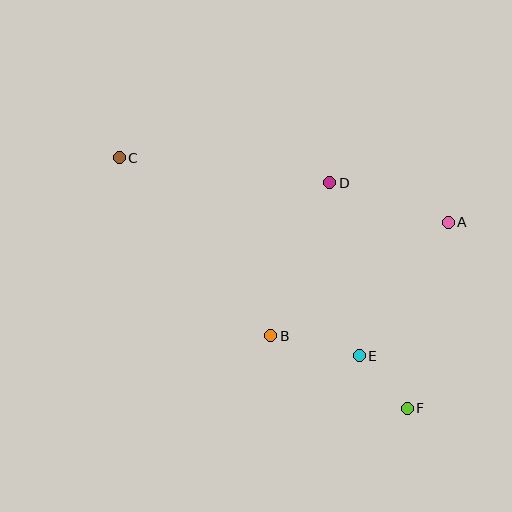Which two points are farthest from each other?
Points C and F are farthest from each other.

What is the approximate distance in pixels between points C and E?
The distance between C and E is approximately 311 pixels.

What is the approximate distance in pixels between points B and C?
The distance between B and C is approximately 234 pixels.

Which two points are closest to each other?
Points E and F are closest to each other.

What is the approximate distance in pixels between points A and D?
The distance between A and D is approximately 125 pixels.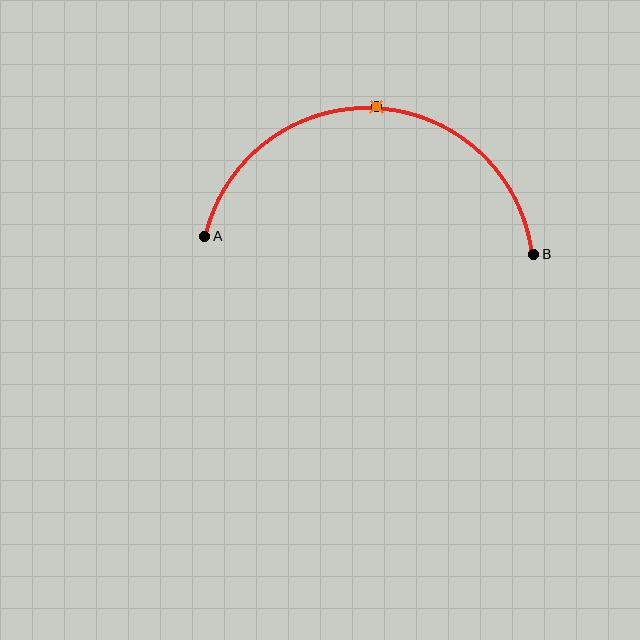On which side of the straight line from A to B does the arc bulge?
The arc bulges above the straight line connecting A and B.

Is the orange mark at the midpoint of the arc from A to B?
Yes. The orange mark lies on the arc at equal arc-length from both A and B — it is the arc midpoint.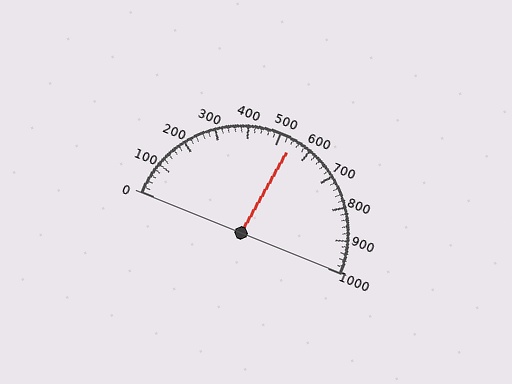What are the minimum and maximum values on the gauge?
The gauge ranges from 0 to 1000.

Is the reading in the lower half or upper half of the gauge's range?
The reading is in the upper half of the range (0 to 1000).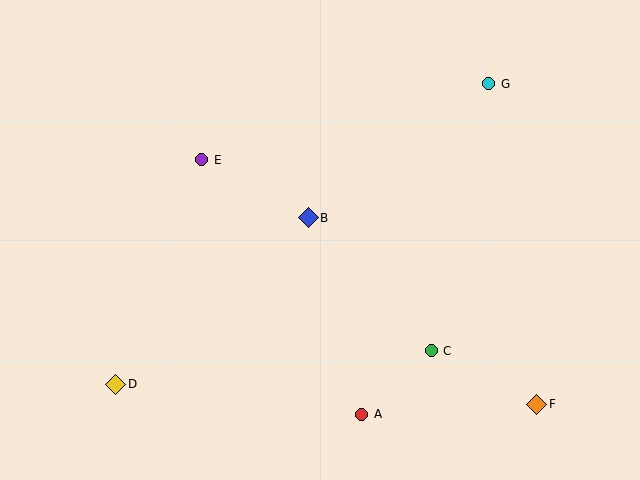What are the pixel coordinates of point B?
Point B is at (308, 218).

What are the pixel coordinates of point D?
Point D is at (116, 384).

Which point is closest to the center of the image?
Point B at (308, 218) is closest to the center.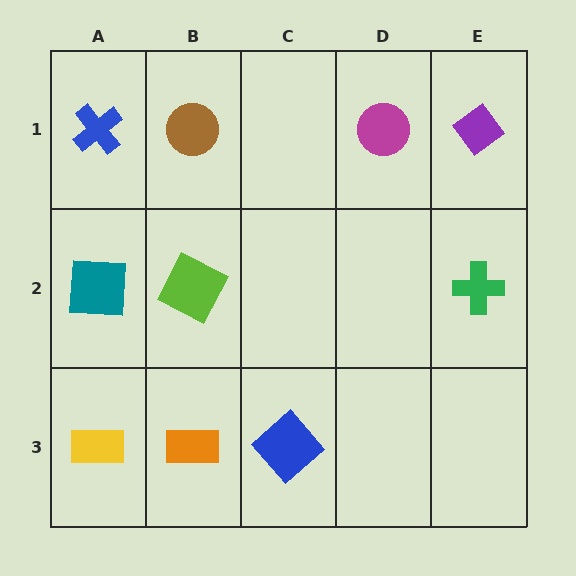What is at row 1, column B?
A brown circle.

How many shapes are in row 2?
3 shapes.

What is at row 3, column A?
A yellow rectangle.